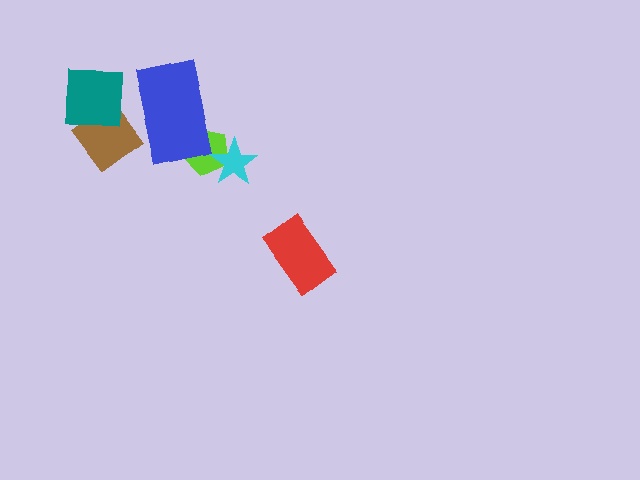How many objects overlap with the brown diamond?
1 object overlaps with the brown diamond.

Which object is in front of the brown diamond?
The teal square is in front of the brown diamond.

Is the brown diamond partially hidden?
Yes, it is partially covered by another shape.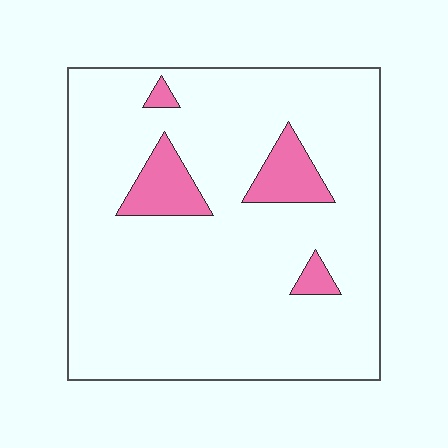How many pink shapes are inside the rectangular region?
4.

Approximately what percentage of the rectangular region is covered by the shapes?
Approximately 10%.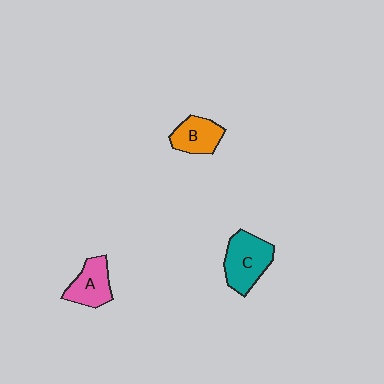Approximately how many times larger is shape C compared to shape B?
Approximately 1.4 times.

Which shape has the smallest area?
Shape B (orange).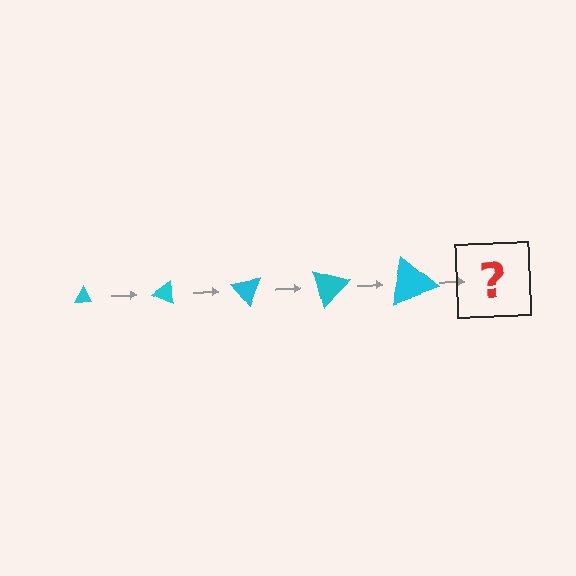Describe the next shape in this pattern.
It should be a triangle, larger than the previous one and rotated 125 degrees from the start.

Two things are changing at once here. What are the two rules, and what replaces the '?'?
The two rules are that the triangle grows larger each step and it rotates 25 degrees each step. The '?' should be a triangle, larger than the previous one and rotated 125 degrees from the start.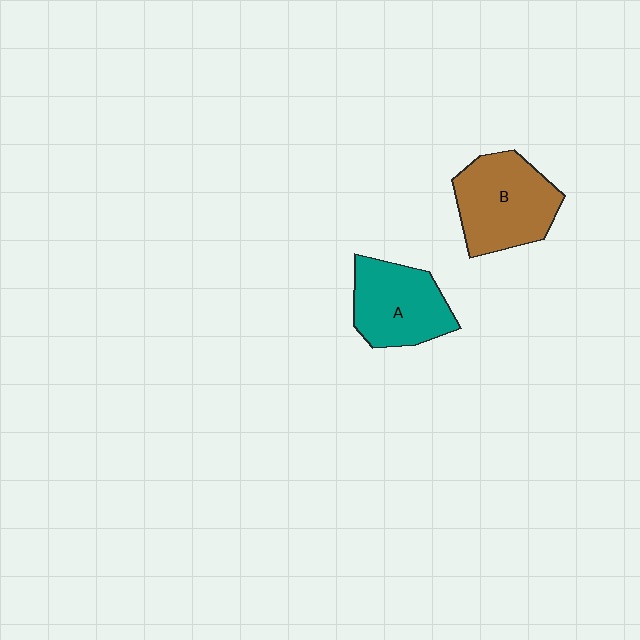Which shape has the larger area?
Shape B (brown).